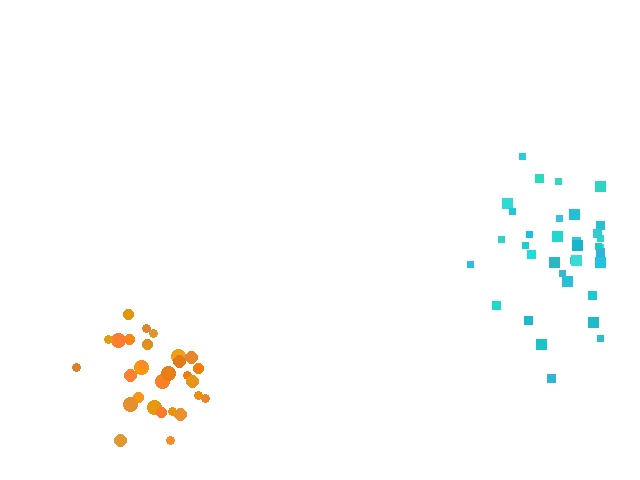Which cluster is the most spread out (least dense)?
Cyan.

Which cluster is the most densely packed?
Orange.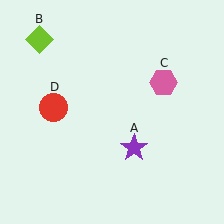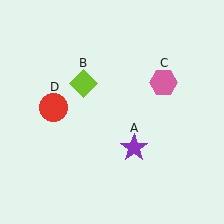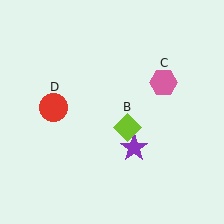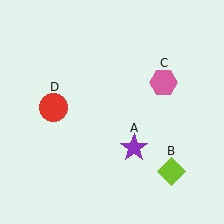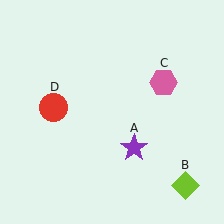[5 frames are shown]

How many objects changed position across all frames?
1 object changed position: lime diamond (object B).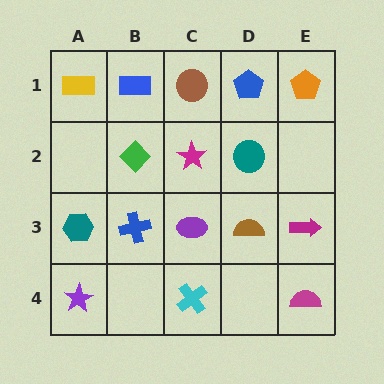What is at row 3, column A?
A teal hexagon.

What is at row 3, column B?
A blue cross.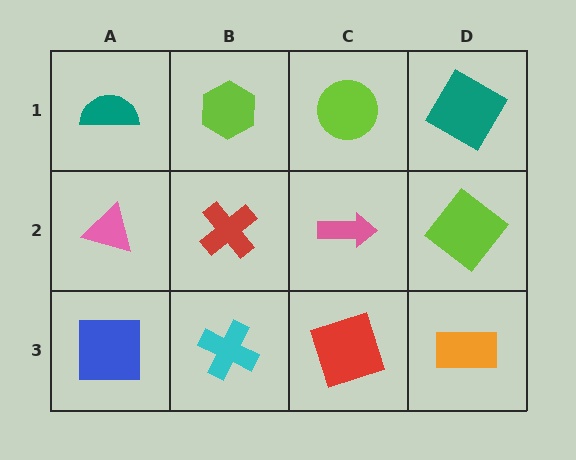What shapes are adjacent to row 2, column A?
A teal semicircle (row 1, column A), a blue square (row 3, column A), a red cross (row 2, column B).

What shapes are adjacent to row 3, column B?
A red cross (row 2, column B), a blue square (row 3, column A), a red square (row 3, column C).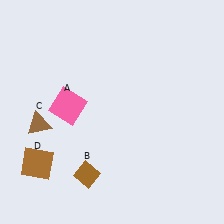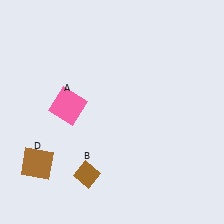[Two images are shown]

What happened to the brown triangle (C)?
The brown triangle (C) was removed in Image 2. It was in the bottom-left area of Image 1.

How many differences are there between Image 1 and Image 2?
There is 1 difference between the two images.